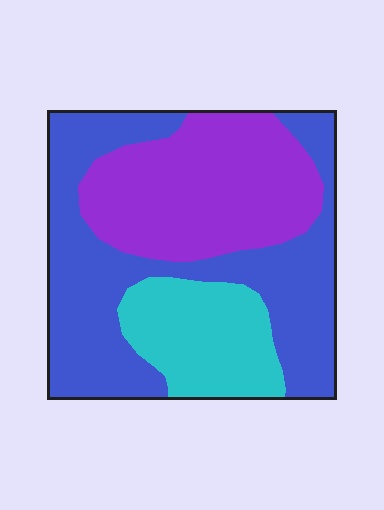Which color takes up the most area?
Blue, at roughly 50%.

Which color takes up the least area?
Cyan, at roughly 20%.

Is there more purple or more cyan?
Purple.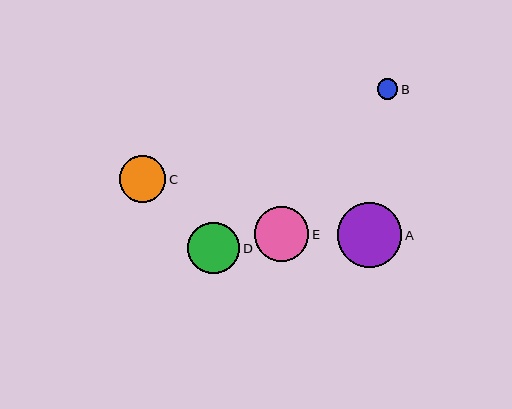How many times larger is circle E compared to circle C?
Circle E is approximately 1.2 times the size of circle C.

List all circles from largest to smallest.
From largest to smallest: A, E, D, C, B.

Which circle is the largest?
Circle A is the largest with a size of approximately 65 pixels.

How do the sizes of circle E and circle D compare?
Circle E and circle D are approximately the same size.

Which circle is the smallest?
Circle B is the smallest with a size of approximately 20 pixels.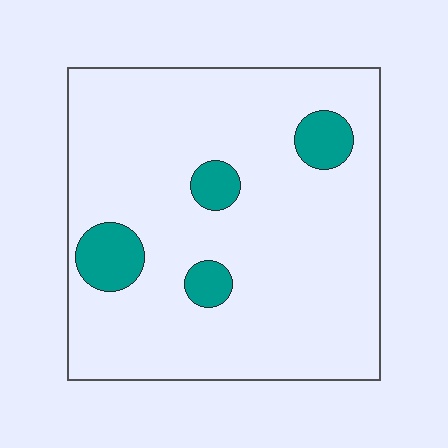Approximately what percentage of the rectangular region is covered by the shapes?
Approximately 10%.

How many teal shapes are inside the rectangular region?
4.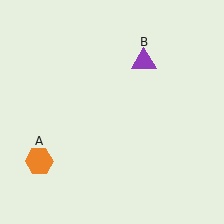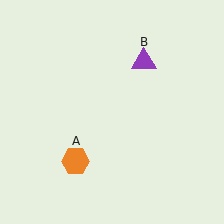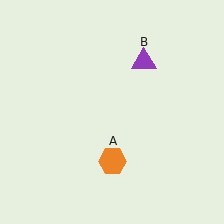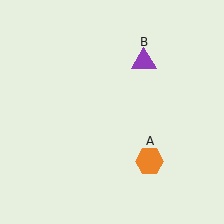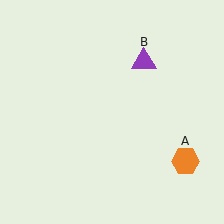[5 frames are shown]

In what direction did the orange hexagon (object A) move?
The orange hexagon (object A) moved right.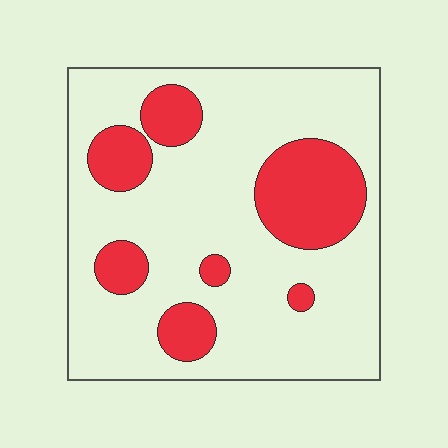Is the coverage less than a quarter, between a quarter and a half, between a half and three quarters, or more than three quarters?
Less than a quarter.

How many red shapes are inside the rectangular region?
7.